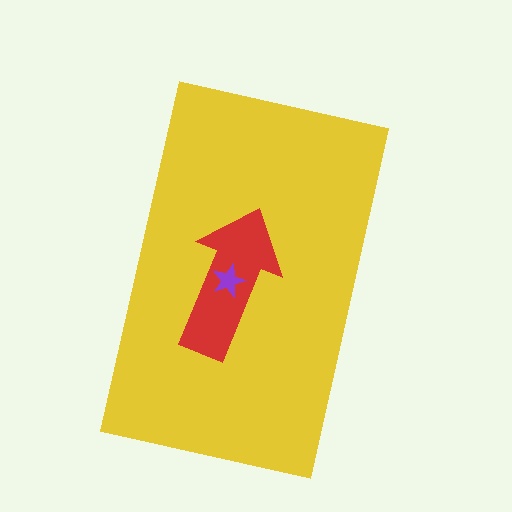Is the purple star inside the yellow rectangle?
Yes.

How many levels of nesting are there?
3.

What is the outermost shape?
The yellow rectangle.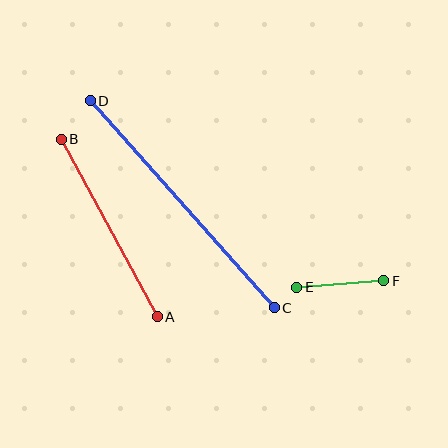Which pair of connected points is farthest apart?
Points C and D are farthest apart.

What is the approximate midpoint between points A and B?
The midpoint is at approximately (109, 228) pixels.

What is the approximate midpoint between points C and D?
The midpoint is at approximately (182, 204) pixels.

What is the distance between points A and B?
The distance is approximately 202 pixels.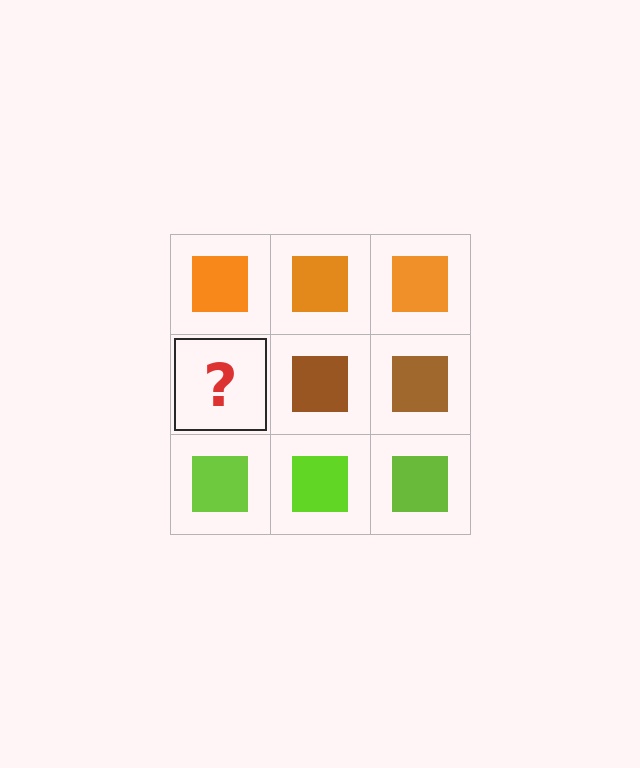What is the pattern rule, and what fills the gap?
The rule is that each row has a consistent color. The gap should be filled with a brown square.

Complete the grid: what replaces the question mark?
The question mark should be replaced with a brown square.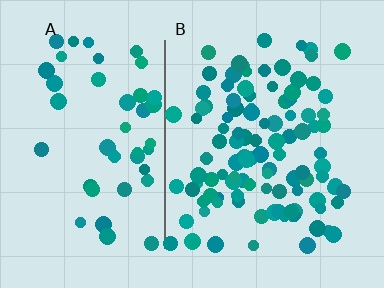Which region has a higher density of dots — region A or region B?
B (the right).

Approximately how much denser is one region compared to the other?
Approximately 2.3× — region B over region A.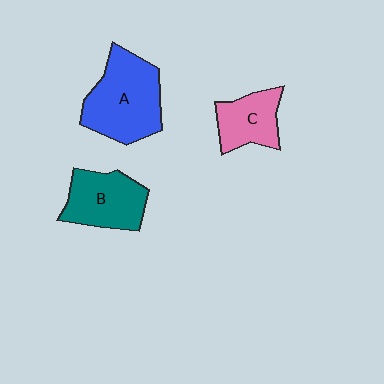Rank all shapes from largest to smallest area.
From largest to smallest: A (blue), B (teal), C (pink).